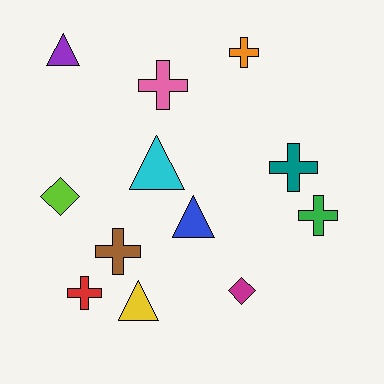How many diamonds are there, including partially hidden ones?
There are 2 diamonds.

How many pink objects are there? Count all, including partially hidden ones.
There is 1 pink object.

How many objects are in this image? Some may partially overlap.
There are 12 objects.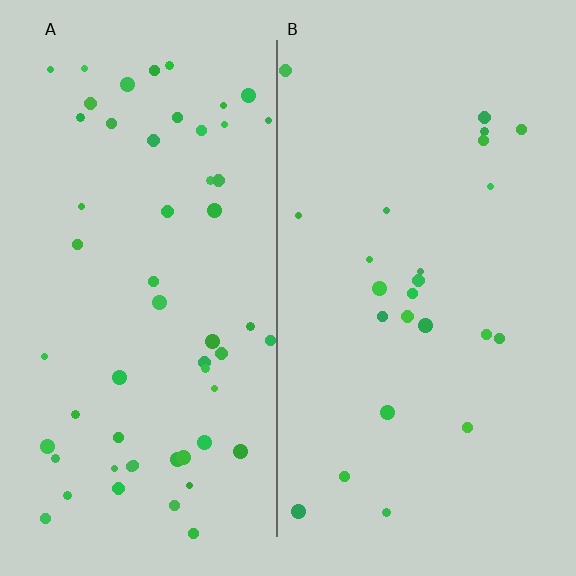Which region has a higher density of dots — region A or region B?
A (the left).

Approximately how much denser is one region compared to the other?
Approximately 2.3× — region A over region B.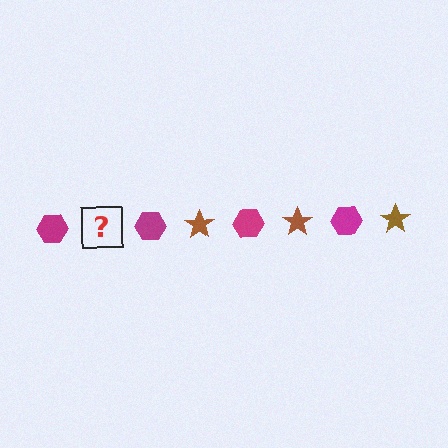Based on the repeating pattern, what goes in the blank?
The blank should be a brown star.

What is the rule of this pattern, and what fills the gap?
The rule is that the pattern alternates between magenta hexagon and brown star. The gap should be filled with a brown star.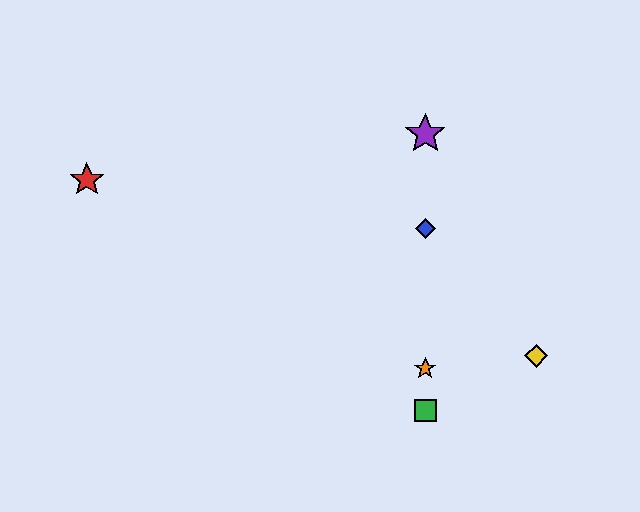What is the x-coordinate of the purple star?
The purple star is at x≈425.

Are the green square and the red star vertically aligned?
No, the green square is at x≈425 and the red star is at x≈87.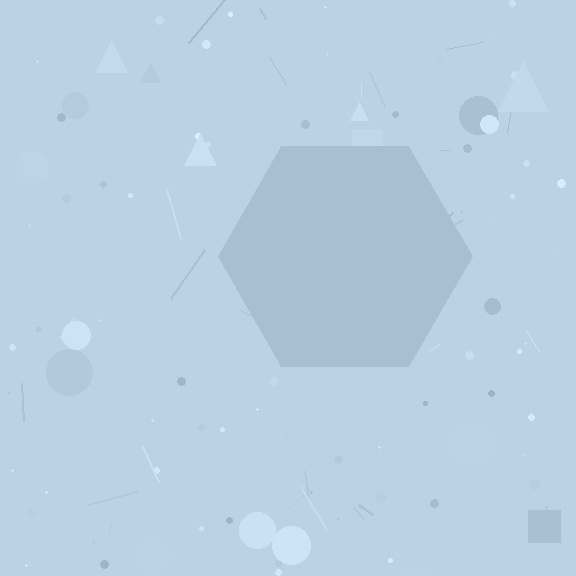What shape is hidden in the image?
A hexagon is hidden in the image.